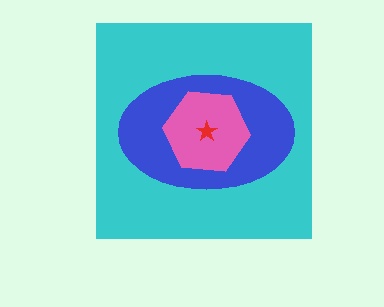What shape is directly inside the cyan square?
The blue ellipse.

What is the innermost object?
The red star.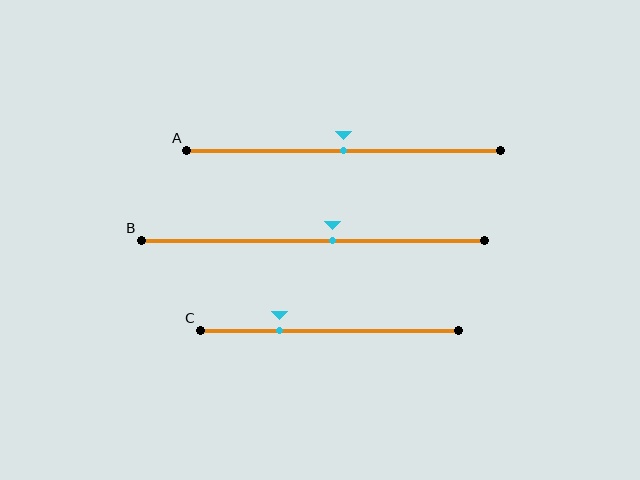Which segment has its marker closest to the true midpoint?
Segment A has its marker closest to the true midpoint.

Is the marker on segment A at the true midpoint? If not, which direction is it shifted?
Yes, the marker on segment A is at the true midpoint.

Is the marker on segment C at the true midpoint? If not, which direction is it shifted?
No, the marker on segment C is shifted to the left by about 19% of the segment length.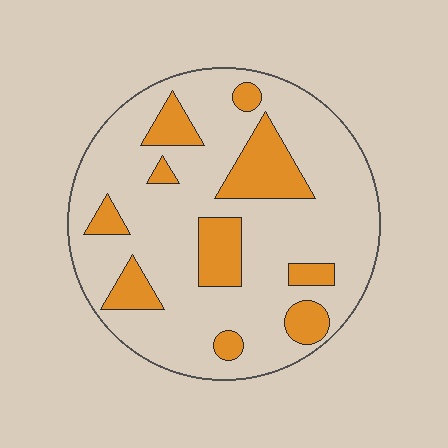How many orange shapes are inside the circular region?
10.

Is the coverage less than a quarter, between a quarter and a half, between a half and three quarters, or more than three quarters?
Less than a quarter.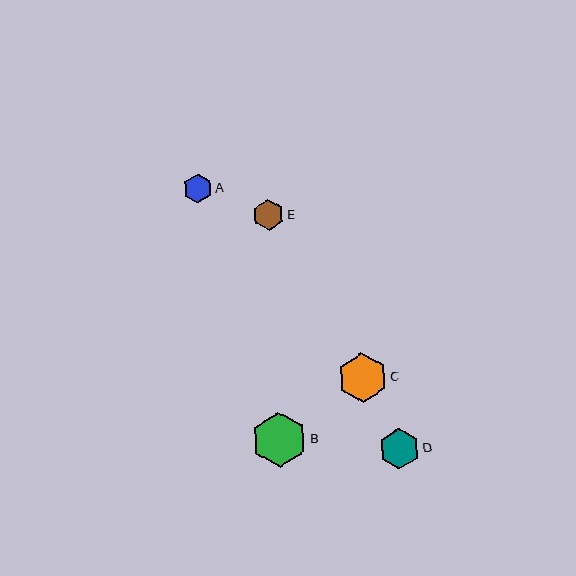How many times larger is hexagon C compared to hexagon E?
Hexagon C is approximately 1.6 times the size of hexagon E.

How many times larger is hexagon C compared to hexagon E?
Hexagon C is approximately 1.6 times the size of hexagon E.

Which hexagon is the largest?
Hexagon B is the largest with a size of approximately 54 pixels.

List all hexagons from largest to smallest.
From largest to smallest: B, C, D, E, A.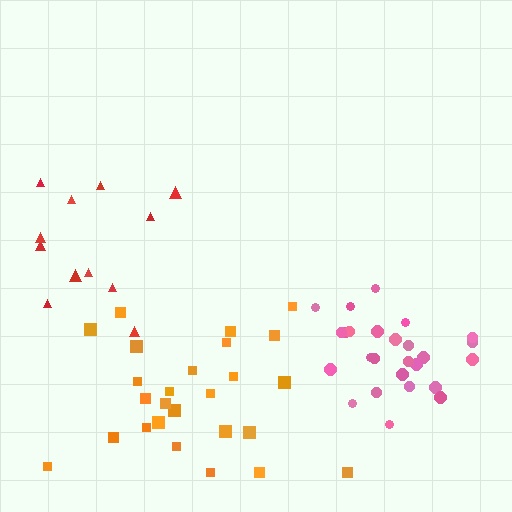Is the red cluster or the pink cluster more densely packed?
Pink.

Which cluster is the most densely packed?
Pink.